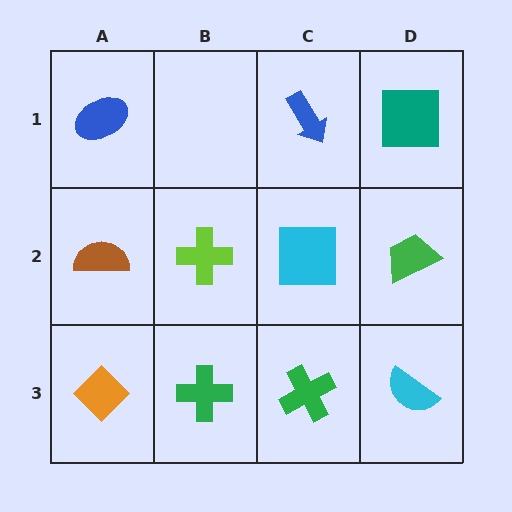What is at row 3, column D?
A cyan semicircle.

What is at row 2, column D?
A green trapezoid.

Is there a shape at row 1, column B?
No, that cell is empty.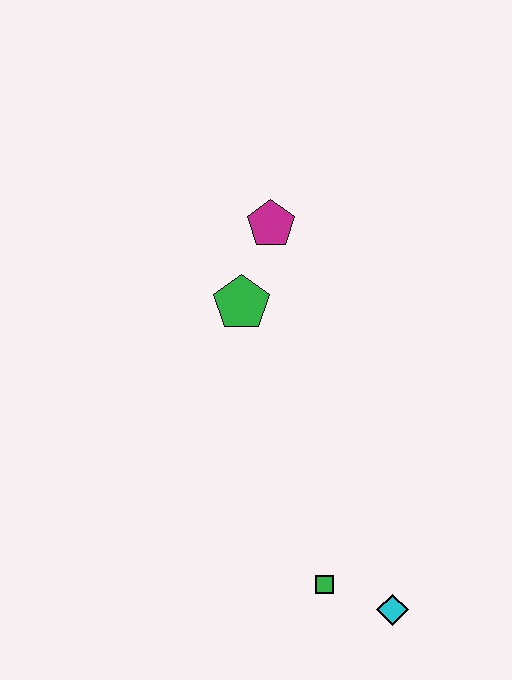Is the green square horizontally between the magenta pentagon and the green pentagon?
No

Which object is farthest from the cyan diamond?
The magenta pentagon is farthest from the cyan diamond.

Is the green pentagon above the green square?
Yes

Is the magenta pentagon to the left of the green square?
Yes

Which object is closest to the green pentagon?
The magenta pentagon is closest to the green pentagon.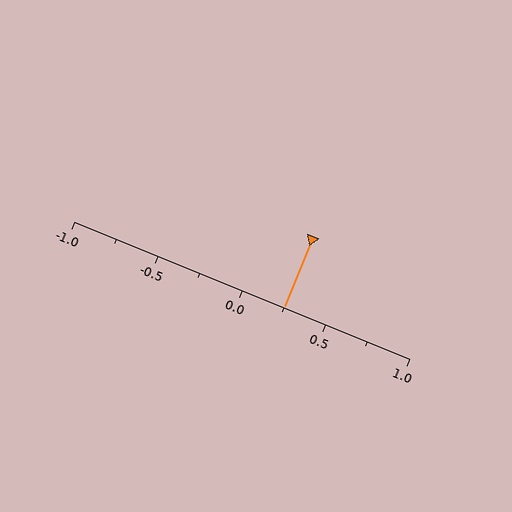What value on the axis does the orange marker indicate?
The marker indicates approximately 0.25.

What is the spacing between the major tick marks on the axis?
The major ticks are spaced 0.5 apart.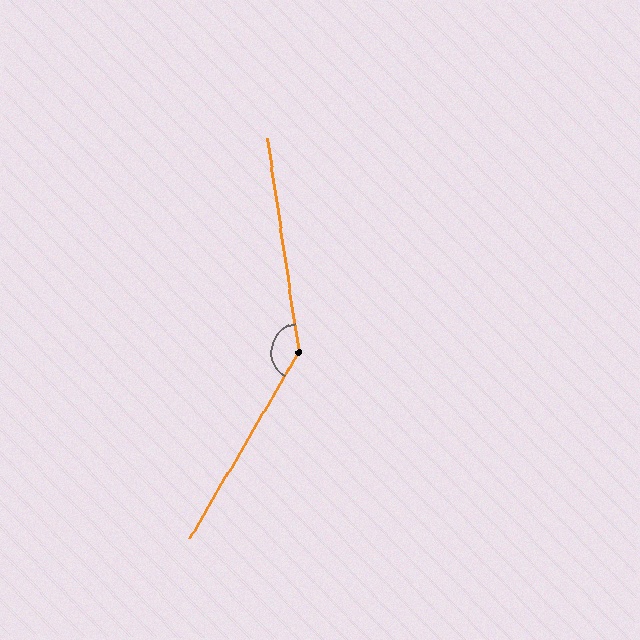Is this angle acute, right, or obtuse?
It is obtuse.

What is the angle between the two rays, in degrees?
Approximately 141 degrees.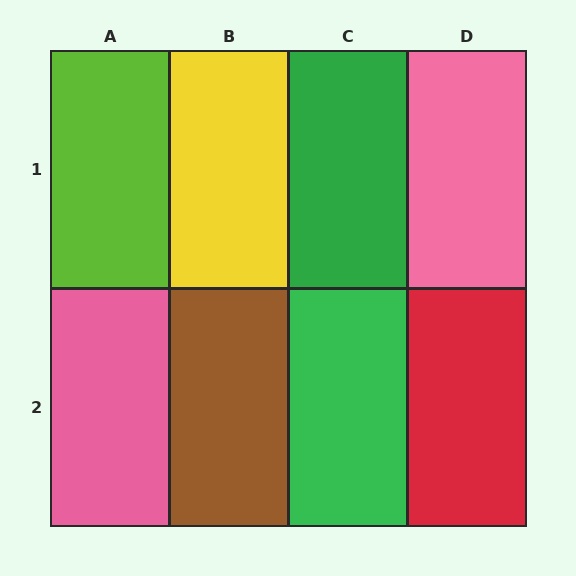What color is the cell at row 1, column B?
Yellow.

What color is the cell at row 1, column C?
Green.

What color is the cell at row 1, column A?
Lime.